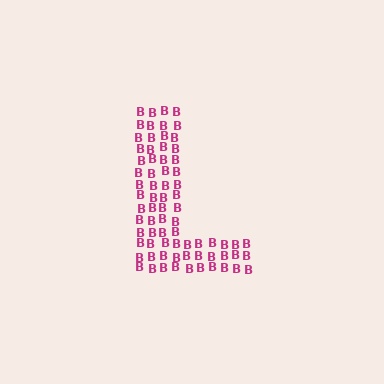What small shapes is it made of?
It is made of small letter B's.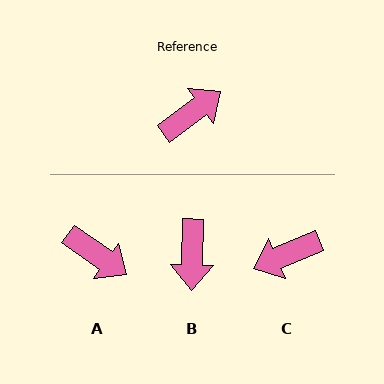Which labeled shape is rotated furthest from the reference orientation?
C, about 166 degrees away.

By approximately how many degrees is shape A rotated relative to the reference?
Approximately 72 degrees clockwise.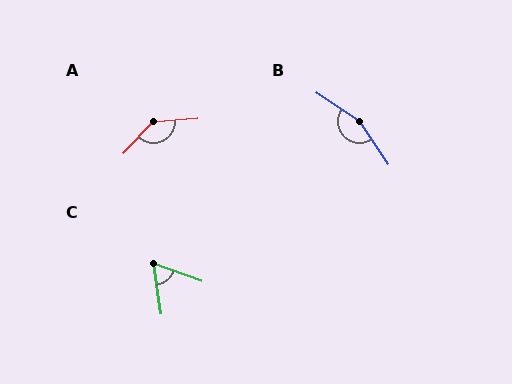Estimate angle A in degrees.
Approximately 137 degrees.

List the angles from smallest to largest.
C (62°), A (137°), B (157°).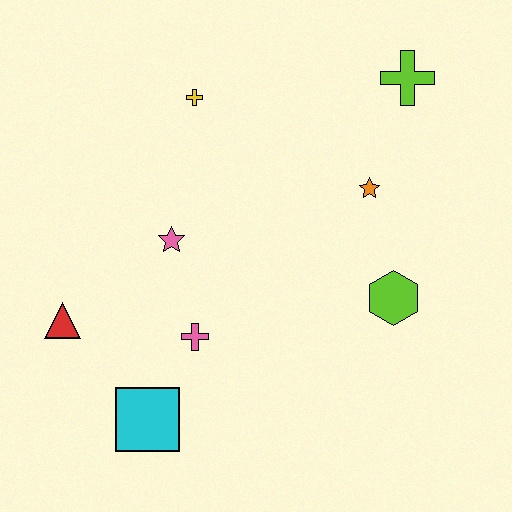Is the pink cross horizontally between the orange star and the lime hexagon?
No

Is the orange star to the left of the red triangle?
No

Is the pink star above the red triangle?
Yes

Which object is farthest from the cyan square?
The lime cross is farthest from the cyan square.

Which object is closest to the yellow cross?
The pink star is closest to the yellow cross.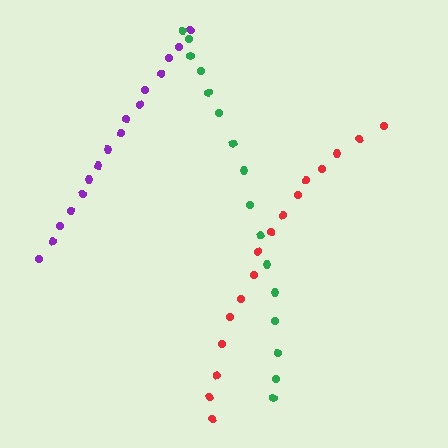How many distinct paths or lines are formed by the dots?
There are 3 distinct paths.